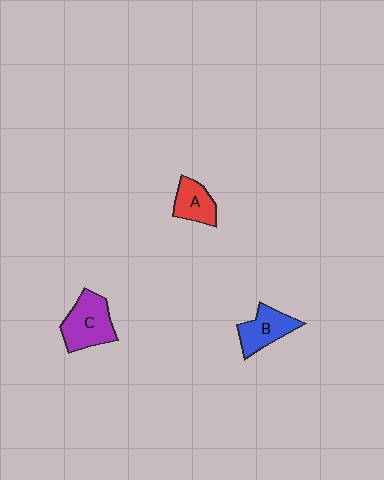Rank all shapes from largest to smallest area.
From largest to smallest: C (purple), B (blue), A (red).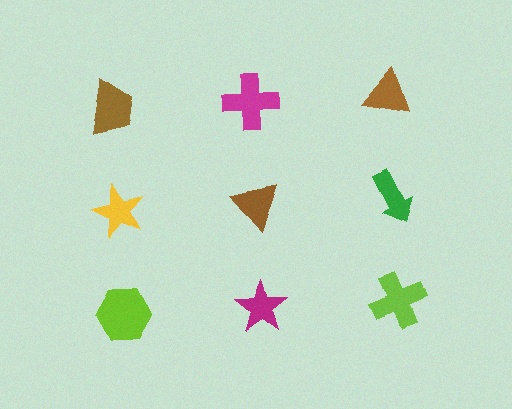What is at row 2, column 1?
A yellow star.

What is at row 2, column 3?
A green arrow.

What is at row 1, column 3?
A brown triangle.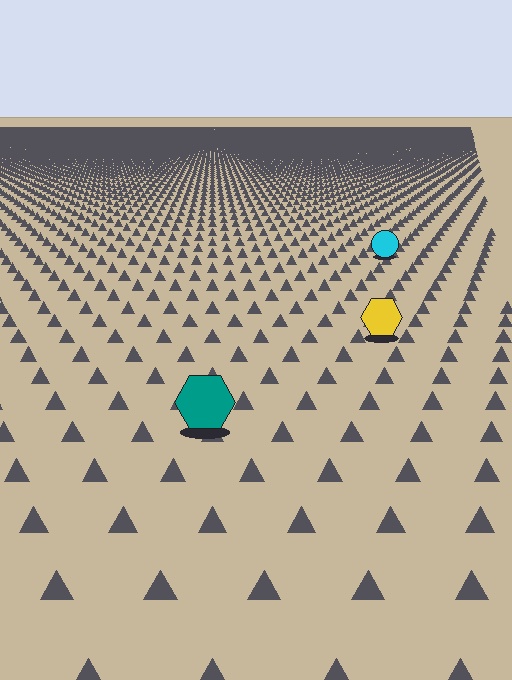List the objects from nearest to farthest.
From nearest to farthest: the teal hexagon, the yellow hexagon, the cyan circle.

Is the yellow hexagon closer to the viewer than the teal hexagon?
No. The teal hexagon is closer — you can tell from the texture gradient: the ground texture is coarser near it.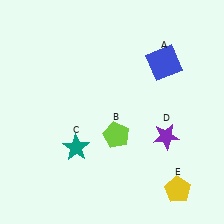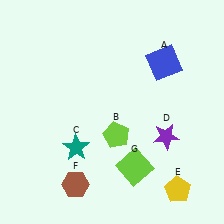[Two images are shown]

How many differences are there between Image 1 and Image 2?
There are 2 differences between the two images.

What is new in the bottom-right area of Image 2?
A lime square (G) was added in the bottom-right area of Image 2.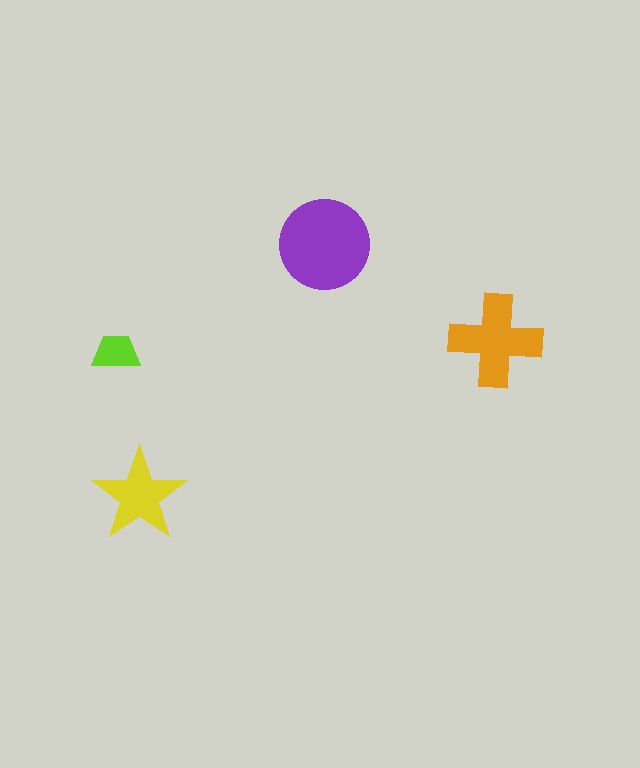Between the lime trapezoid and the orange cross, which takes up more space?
The orange cross.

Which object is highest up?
The purple circle is topmost.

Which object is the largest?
The purple circle.